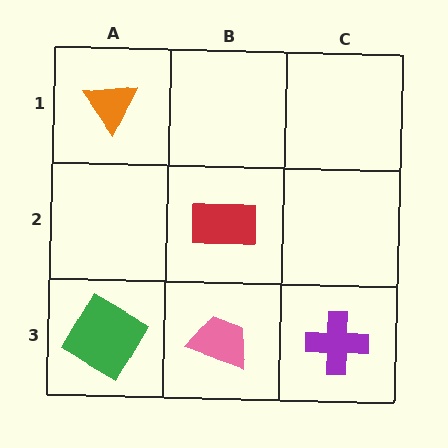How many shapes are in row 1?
1 shape.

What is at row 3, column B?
A pink trapezoid.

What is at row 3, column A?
A green diamond.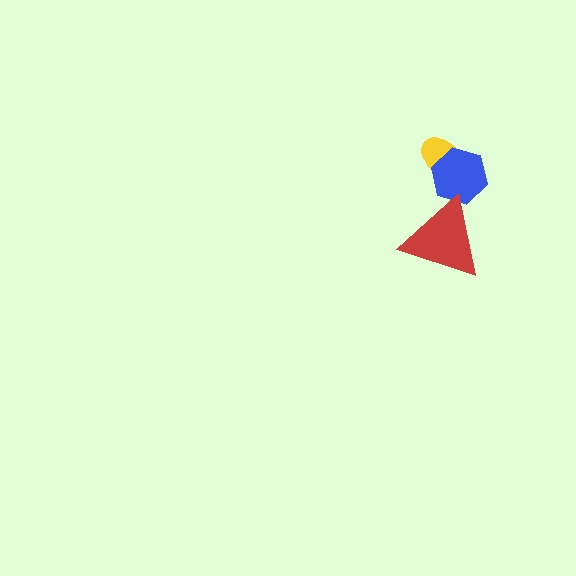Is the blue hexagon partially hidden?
Yes, it is partially covered by another shape.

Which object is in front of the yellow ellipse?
The blue hexagon is in front of the yellow ellipse.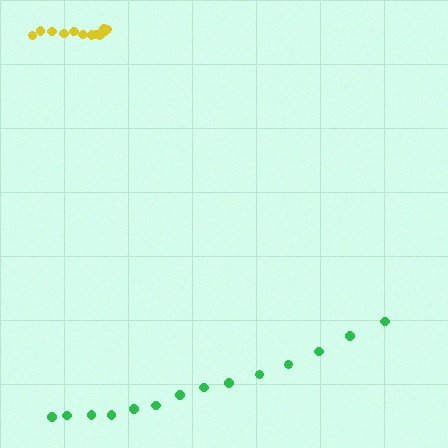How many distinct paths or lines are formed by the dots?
There are 2 distinct paths.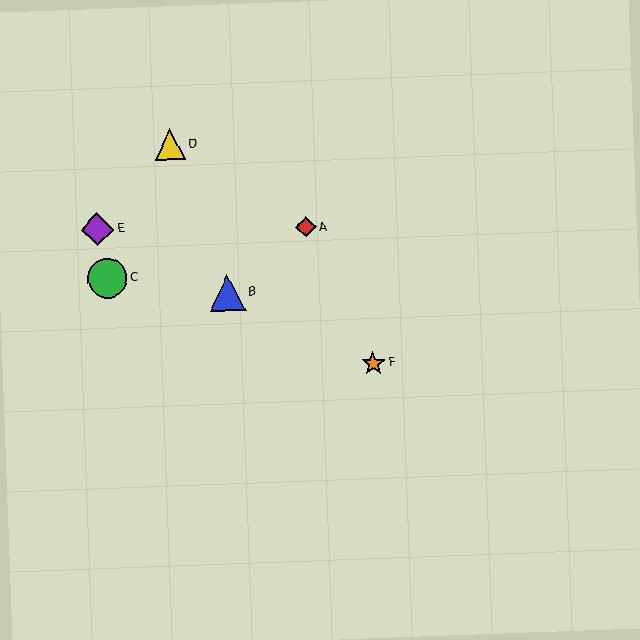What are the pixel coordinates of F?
Object F is at (373, 364).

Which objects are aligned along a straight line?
Objects B, E, F are aligned along a straight line.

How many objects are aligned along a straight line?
3 objects (B, E, F) are aligned along a straight line.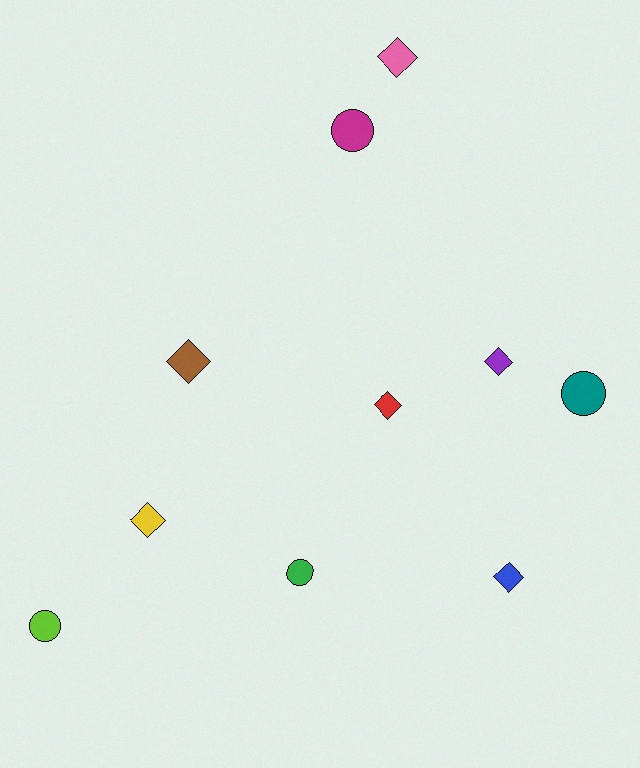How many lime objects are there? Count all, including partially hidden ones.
There is 1 lime object.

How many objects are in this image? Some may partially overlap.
There are 10 objects.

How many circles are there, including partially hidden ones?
There are 4 circles.